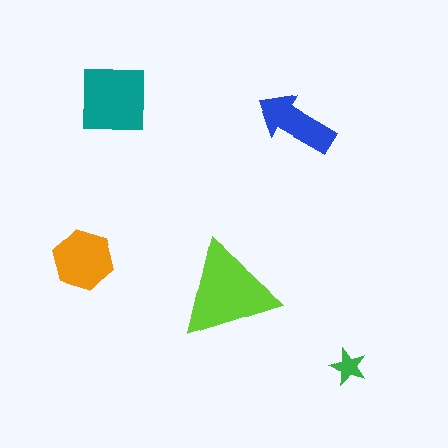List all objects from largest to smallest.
The lime triangle, the teal square, the orange hexagon, the blue arrow, the green star.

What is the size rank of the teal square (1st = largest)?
2nd.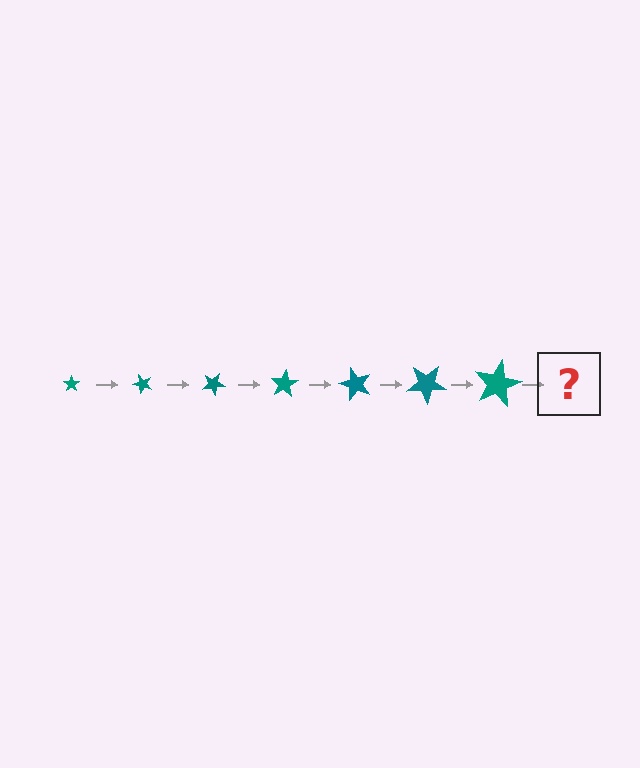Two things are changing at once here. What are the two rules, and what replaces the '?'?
The two rules are that the star grows larger each step and it rotates 50 degrees each step. The '?' should be a star, larger than the previous one and rotated 350 degrees from the start.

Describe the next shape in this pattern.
It should be a star, larger than the previous one and rotated 350 degrees from the start.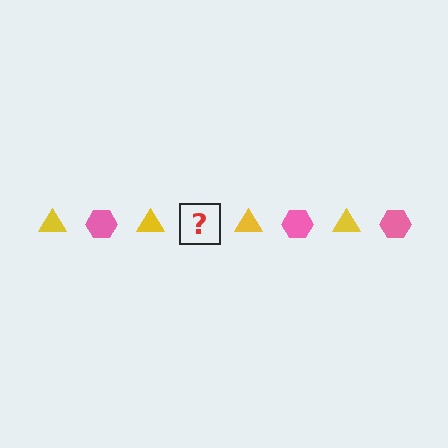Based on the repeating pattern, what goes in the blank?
The blank should be a pink hexagon.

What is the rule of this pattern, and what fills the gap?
The rule is that the pattern alternates between yellow triangle and pink hexagon. The gap should be filled with a pink hexagon.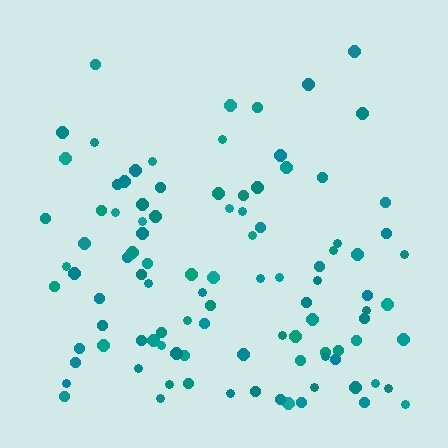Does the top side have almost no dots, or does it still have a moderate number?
Still a moderate number, just noticeably fewer than the bottom.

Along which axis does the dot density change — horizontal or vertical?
Vertical.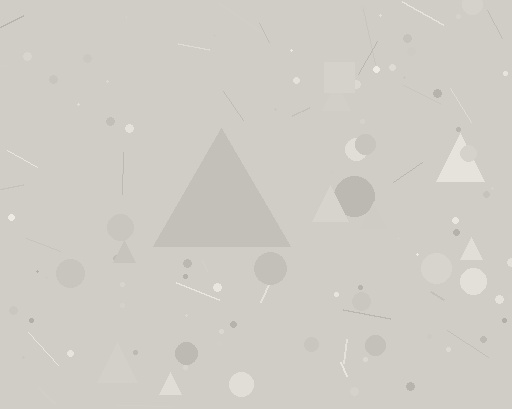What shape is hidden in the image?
A triangle is hidden in the image.